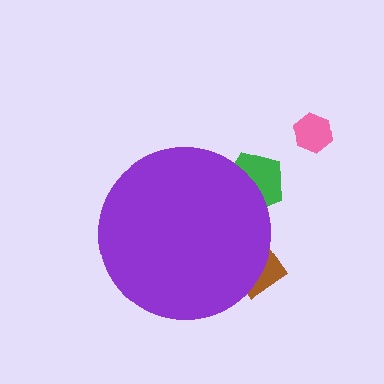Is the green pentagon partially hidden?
Yes, the green pentagon is partially hidden behind the purple circle.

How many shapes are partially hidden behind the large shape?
2 shapes are partially hidden.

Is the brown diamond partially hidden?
Yes, the brown diamond is partially hidden behind the purple circle.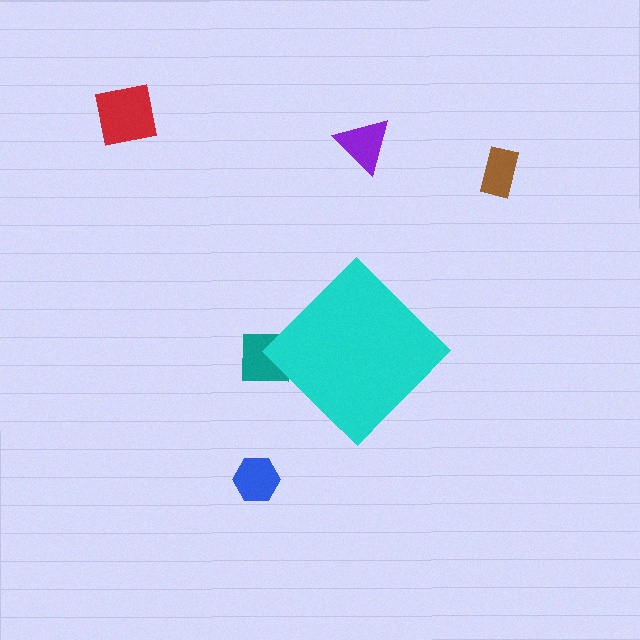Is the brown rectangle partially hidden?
No, the brown rectangle is fully visible.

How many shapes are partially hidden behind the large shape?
1 shape is partially hidden.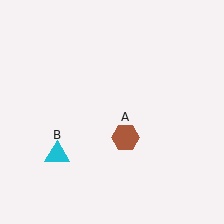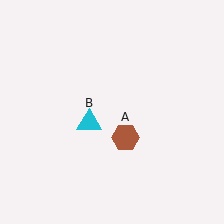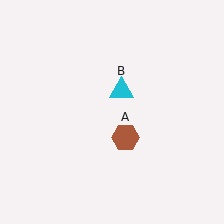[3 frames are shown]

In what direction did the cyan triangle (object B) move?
The cyan triangle (object B) moved up and to the right.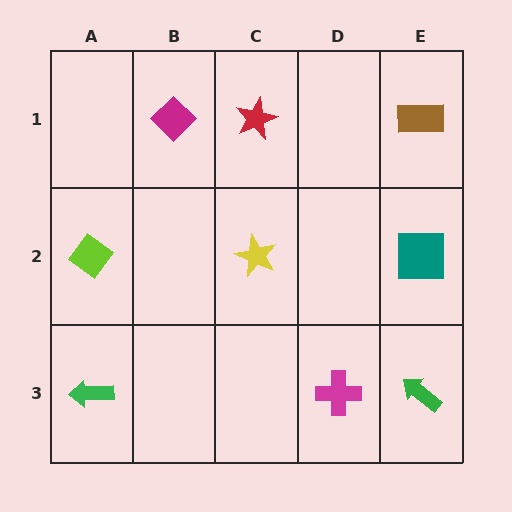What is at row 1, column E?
A brown rectangle.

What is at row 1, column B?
A magenta diamond.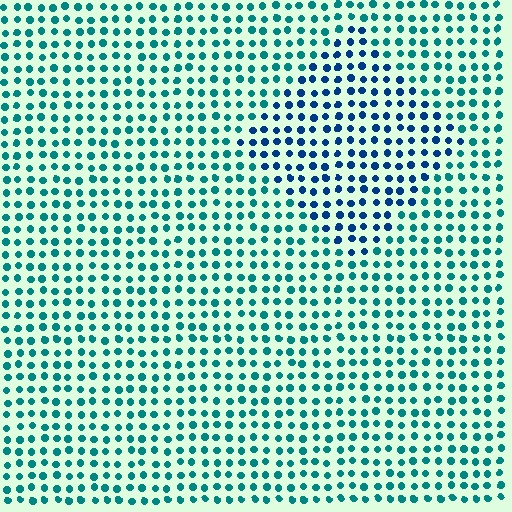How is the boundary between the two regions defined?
The boundary is defined purely by a slight shift in hue (about 37 degrees). Spacing, size, and orientation are identical on both sides.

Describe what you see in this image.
The image is filled with small teal elements in a uniform arrangement. A diamond-shaped region is visible where the elements are tinted to a slightly different hue, forming a subtle color boundary.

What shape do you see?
I see a diamond.